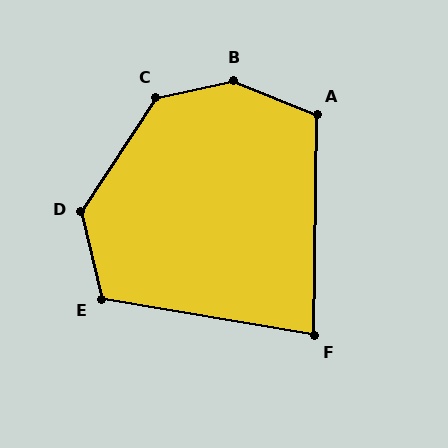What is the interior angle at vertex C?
Approximately 136 degrees (obtuse).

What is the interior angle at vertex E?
Approximately 113 degrees (obtuse).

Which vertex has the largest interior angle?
B, at approximately 146 degrees.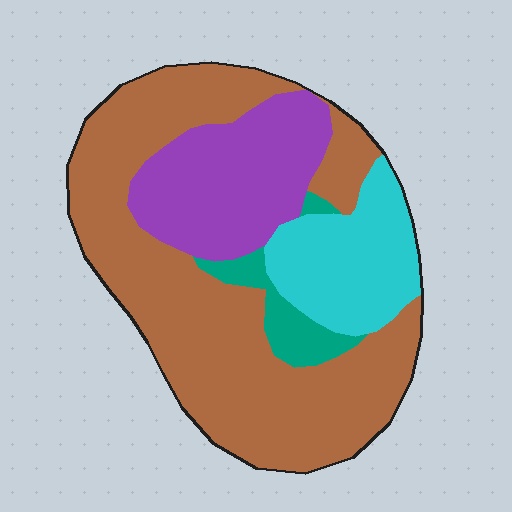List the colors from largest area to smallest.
From largest to smallest: brown, purple, cyan, teal.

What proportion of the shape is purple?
Purple takes up between a sixth and a third of the shape.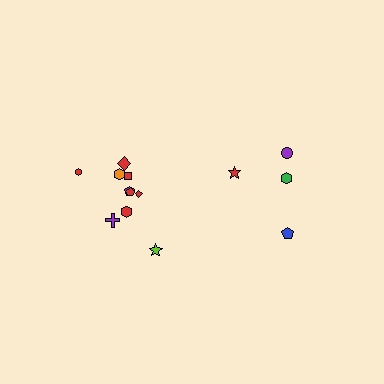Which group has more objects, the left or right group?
The left group.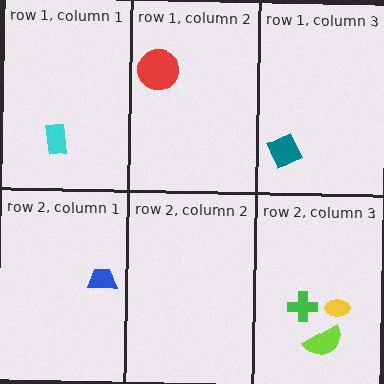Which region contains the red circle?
The row 1, column 2 region.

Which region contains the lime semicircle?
The row 2, column 3 region.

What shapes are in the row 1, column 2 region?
The red circle.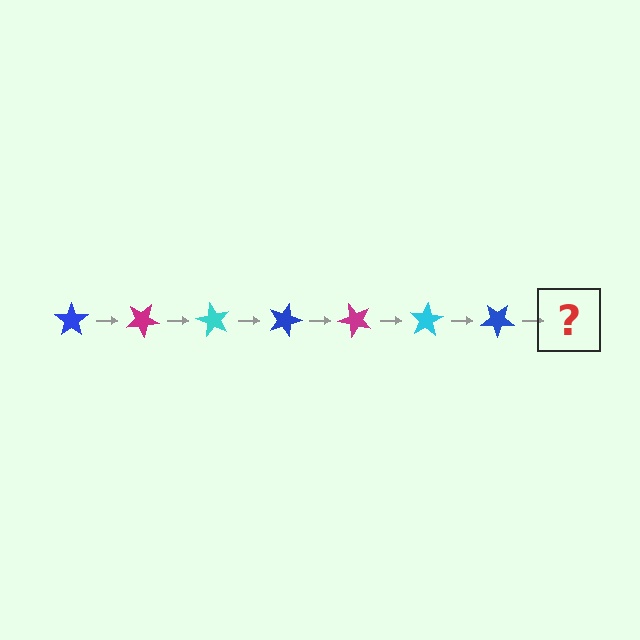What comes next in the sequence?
The next element should be a magenta star, rotated 210 degrees from the start.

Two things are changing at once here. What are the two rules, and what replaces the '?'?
The two rules are that it rotates 30 degrees each step and the color cycles through blue, magenta, and cyan. The '?' should be a magenta star, rotated 210 degrees from the start.